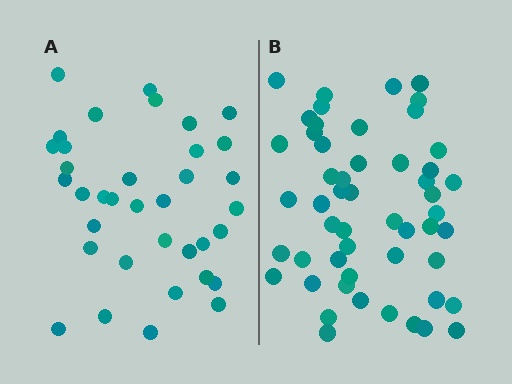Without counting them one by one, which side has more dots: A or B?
Region B (the right region) has more dots.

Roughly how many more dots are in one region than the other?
Region B has approximately 15 more dots than region A.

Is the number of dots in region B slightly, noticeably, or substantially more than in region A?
Region B has noticeably more, but not dramatically so. The ratio is roughly 1.4 to 1.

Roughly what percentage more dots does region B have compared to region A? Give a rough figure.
About 45% more.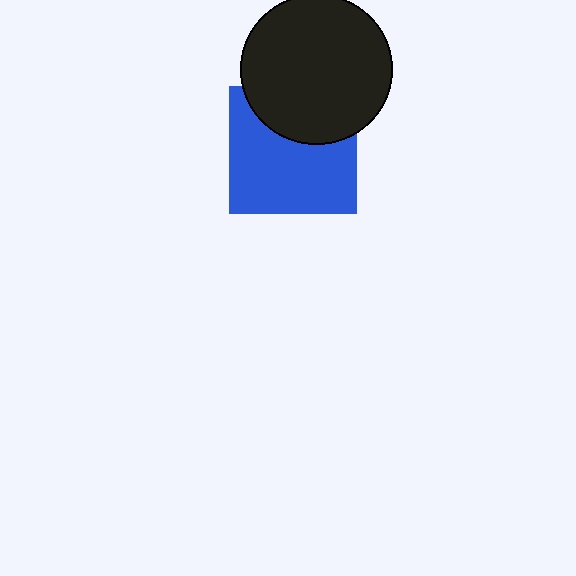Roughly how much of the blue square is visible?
Most of it is visible (roughly 66%).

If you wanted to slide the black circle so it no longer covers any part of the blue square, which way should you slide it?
Slide it up — that is the most direct way to separate the two shapes.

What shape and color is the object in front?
The object in front is a black circle.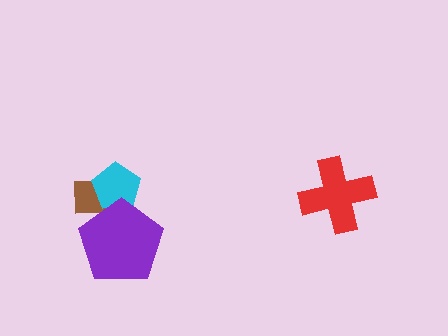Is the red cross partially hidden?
No, no other shape covers it.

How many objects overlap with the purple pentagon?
2 objects overlap with the purple pentagon.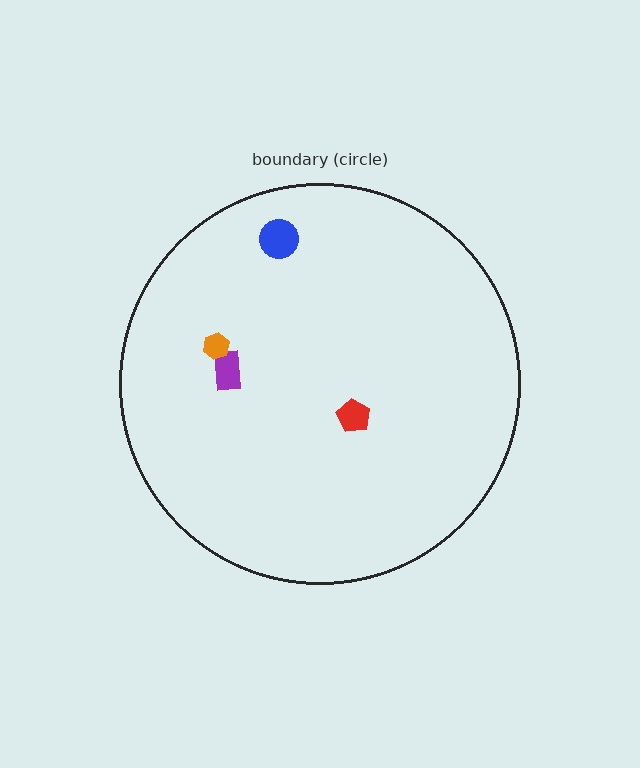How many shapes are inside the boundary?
4 inside, 0 outside.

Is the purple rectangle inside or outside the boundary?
Inside.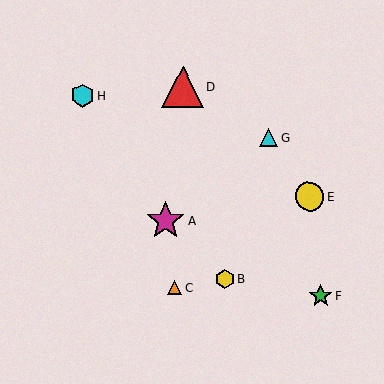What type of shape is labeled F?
Shape F is a green star.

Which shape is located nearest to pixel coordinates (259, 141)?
The cyan triangle (labeled G) at (269, 138) is nearest to that location.